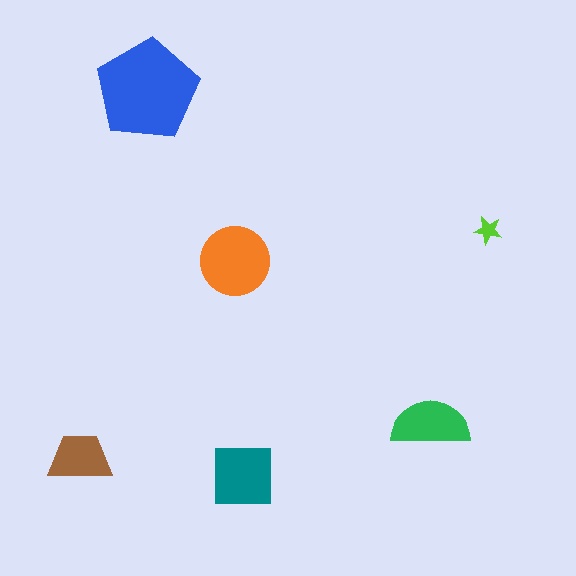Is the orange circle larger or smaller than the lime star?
Larger.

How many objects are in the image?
There are 6 objects in the image.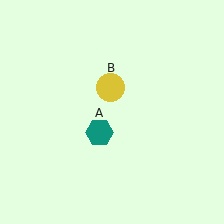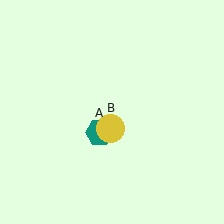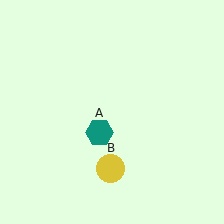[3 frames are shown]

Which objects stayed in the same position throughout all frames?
Teal hexagon (object A) remained stationary.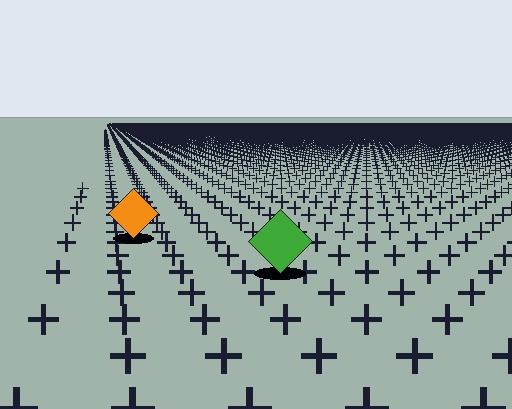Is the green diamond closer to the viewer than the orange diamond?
Yes. The green diamond is closer — you can tell from the texture gradient: the ground texture is coarser near it.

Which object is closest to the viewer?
The green diamond is closest. The texture marks near it are larger and more spread out.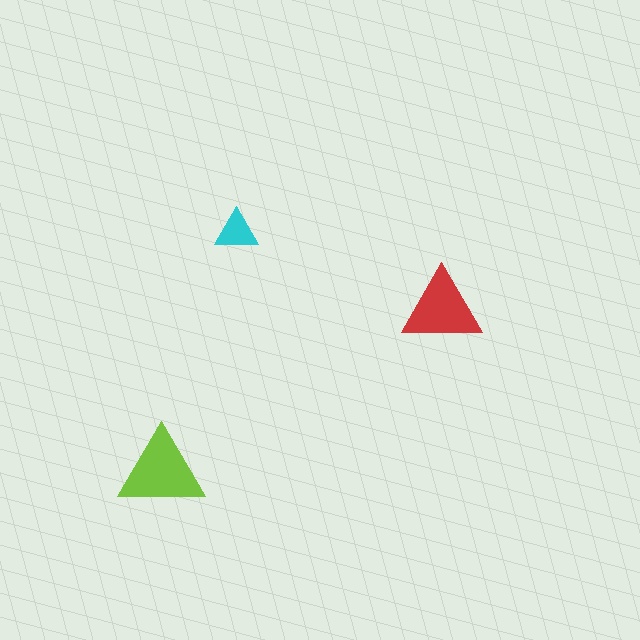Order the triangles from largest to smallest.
the lime one, the red one, the cyan one.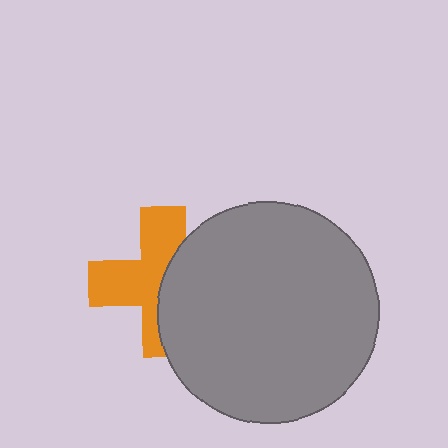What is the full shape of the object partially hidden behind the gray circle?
The partially hidden object is an orange cross.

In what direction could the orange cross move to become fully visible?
The orange cross could move left. That would shift it out from behind the gray circle entirely.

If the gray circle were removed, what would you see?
You would see the complete orange cross.